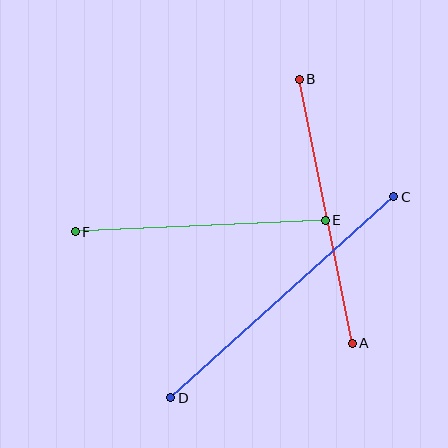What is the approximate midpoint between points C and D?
The midpoint is at approximately (282, 297) pixels.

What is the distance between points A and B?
The distance is approximately 269 pixels.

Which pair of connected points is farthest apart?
Points C and D are farthest apart.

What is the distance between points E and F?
The distance is approximately 250 pixels.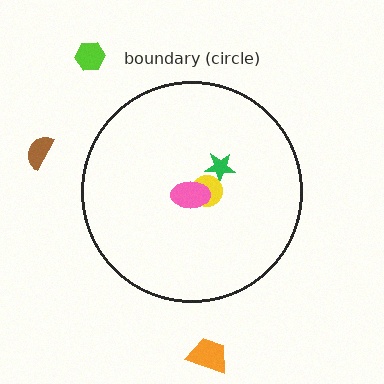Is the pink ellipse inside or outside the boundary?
Inside.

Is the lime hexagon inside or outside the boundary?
Outside.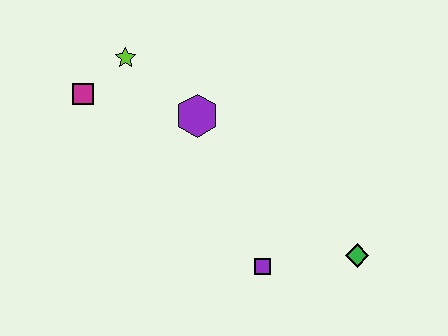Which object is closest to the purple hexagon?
The lime star is closest to the purple hexagon.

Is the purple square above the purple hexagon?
No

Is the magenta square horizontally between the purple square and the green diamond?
No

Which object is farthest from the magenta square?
The green diamond is farthest from the magenta square.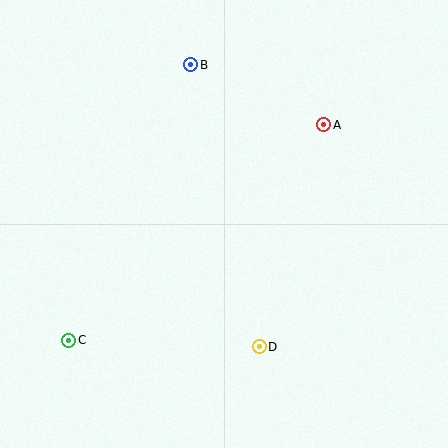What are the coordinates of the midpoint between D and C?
The midpoint between D and C is at (164, 343).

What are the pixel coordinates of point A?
Point A is at (324, 125).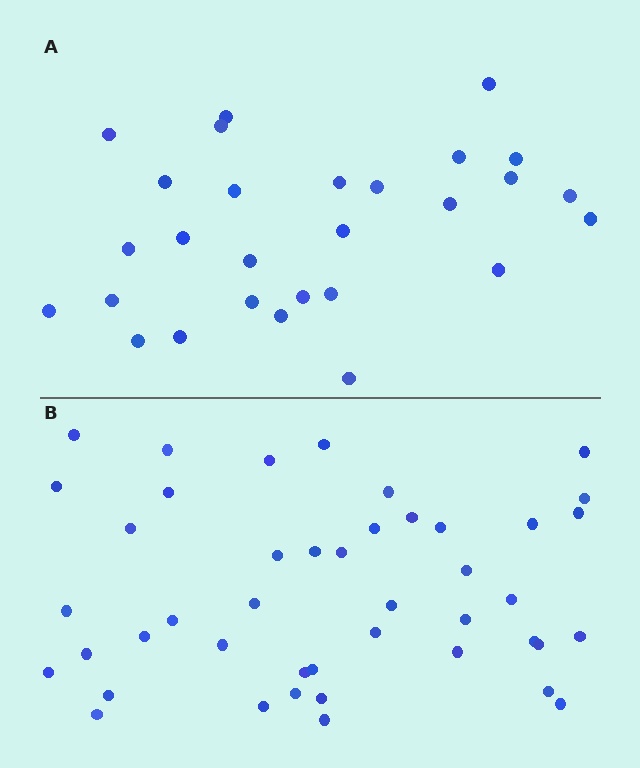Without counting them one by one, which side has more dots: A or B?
Region B (the bottom region) has more dots.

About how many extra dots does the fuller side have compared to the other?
Region B has approximately 15 more dots than region A.